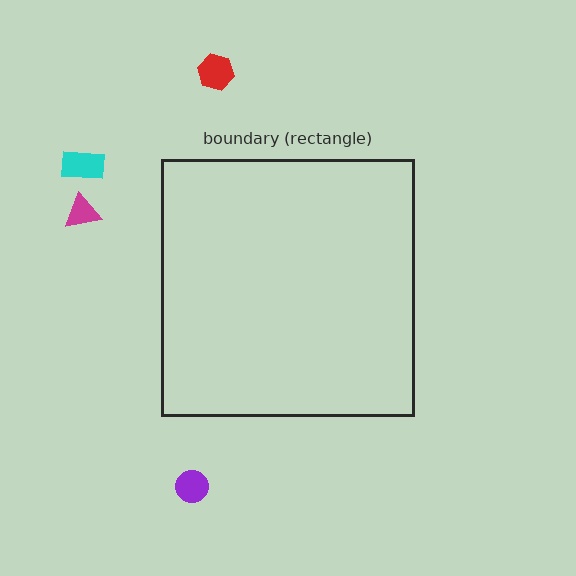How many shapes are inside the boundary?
0 inside, 4 outside.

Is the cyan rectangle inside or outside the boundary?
Outside.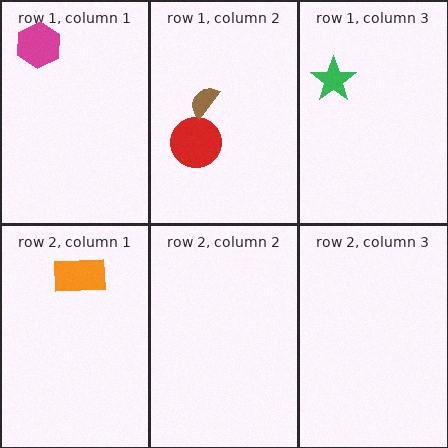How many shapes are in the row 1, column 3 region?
1.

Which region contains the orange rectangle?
The row 2, column 1 region.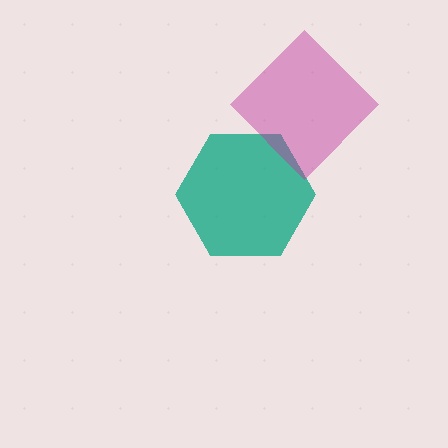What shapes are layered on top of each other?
The layered shapes are: a teal hexagon, a magenta diamond.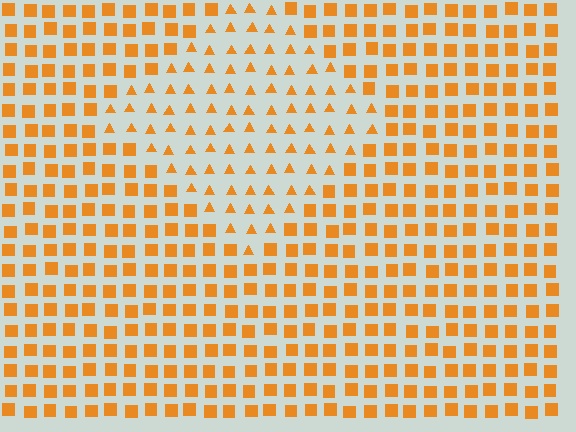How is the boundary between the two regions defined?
The boundary is defined by a change in element shape: triangles inside vs. squares outside. All elements share the same color and spacing.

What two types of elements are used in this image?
The image uses triangles inside the diamond region and squares outside it.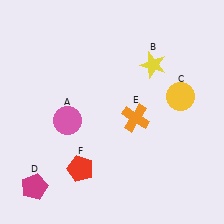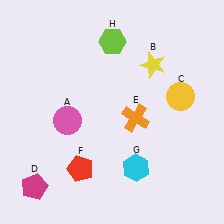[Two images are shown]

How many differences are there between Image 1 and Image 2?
There are 2 differences between the two images.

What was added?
A cyan hexagon (G), a lime hexagon (H) were added in Image 2.